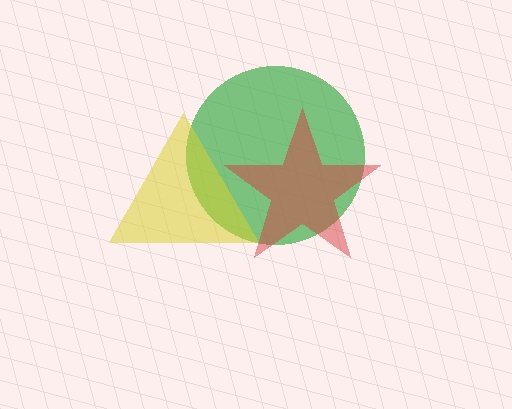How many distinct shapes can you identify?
There are 3 distinct shapes: a green circle, a yellow triangle, a red star.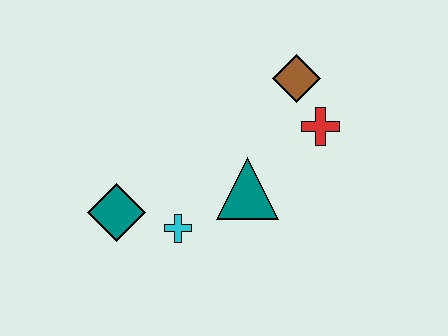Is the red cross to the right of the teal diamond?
Yes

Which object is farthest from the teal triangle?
The teal diamond is farthest from the teal triangle.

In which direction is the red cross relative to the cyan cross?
The red cross is to the right of the cyan cross.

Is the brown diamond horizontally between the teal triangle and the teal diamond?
No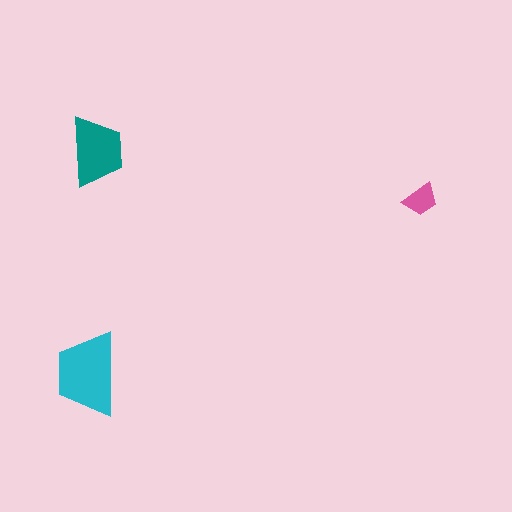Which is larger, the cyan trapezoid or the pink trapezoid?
The cyan one.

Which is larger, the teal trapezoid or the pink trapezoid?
The teal one.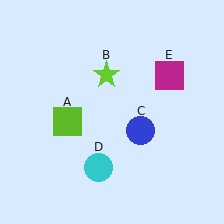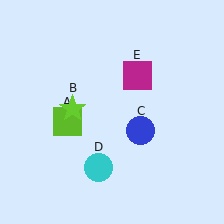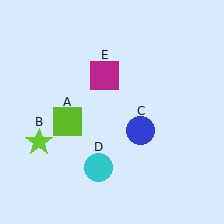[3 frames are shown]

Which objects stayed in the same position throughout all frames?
Lime square (object A) and blue circle (object C) and cyan circle (object D) remained stationary.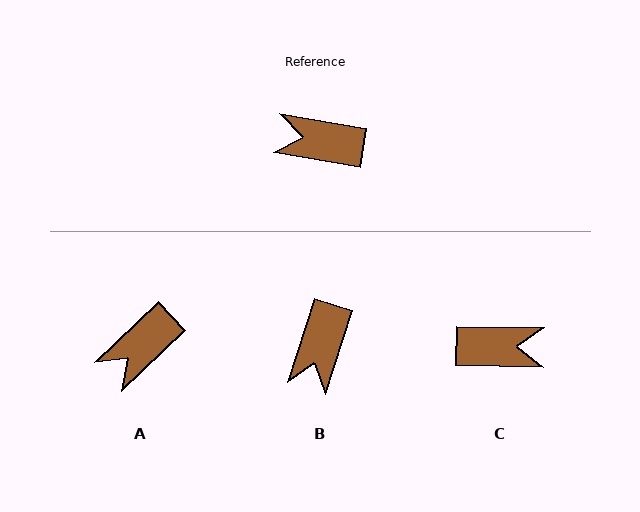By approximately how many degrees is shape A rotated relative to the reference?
Approximately 53 degrees counter-clockwise.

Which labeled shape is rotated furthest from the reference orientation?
C, about 171 degrees away.